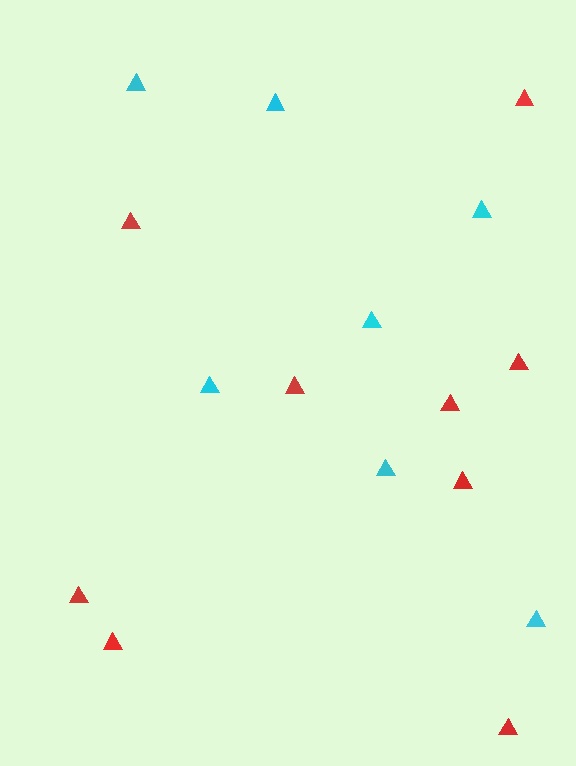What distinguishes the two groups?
There are 2 groups: one group of cyan triangles (7) and one group of red triangles (9).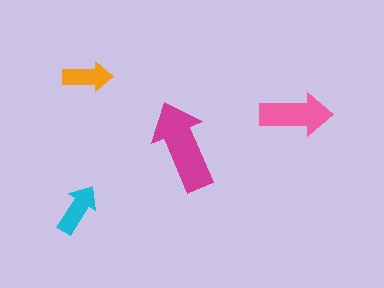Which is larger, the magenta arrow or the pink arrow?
The magenta one.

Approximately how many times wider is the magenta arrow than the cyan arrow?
About 1.5 times wider.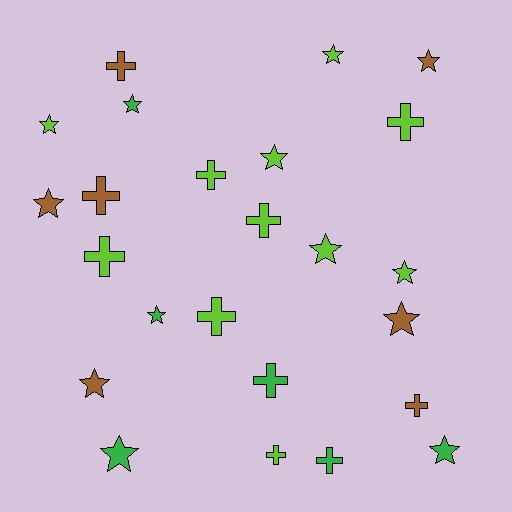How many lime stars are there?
There are 5 lime stars.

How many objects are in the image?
There are 24 objects.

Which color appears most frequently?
Lime, with 11 objects.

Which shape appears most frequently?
Star, with 13 objects.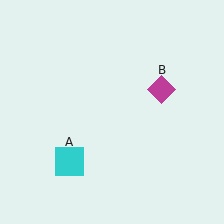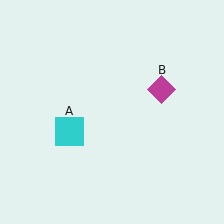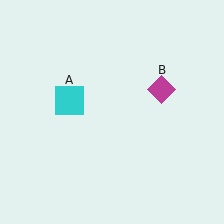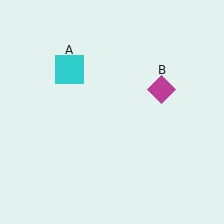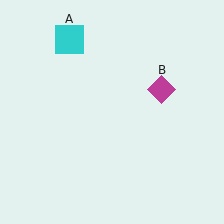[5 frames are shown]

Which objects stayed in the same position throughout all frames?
Magenta diamond (object B) remained stationary.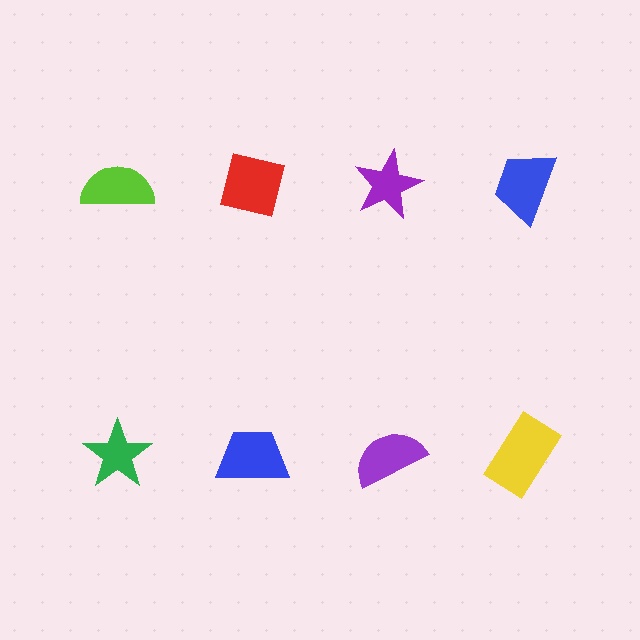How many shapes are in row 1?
4 shapes.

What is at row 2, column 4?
A yellow rectangle.